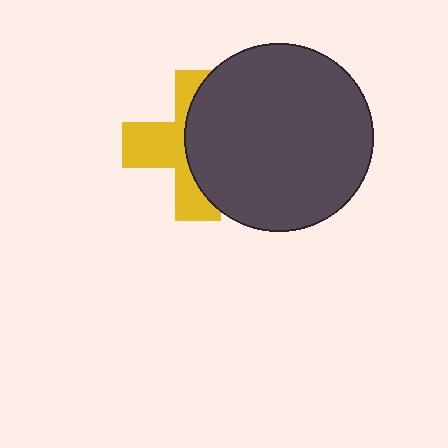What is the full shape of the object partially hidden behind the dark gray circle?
The partially hidden object is a yellow cross.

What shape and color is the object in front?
The object in front is a dark gray circle.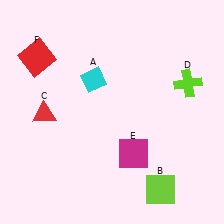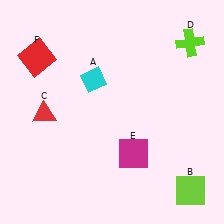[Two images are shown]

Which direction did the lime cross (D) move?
The lime cross (D) moved up.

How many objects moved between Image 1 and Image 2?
2 objects moved between the two images.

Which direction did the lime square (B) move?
The lime square (B) moved right.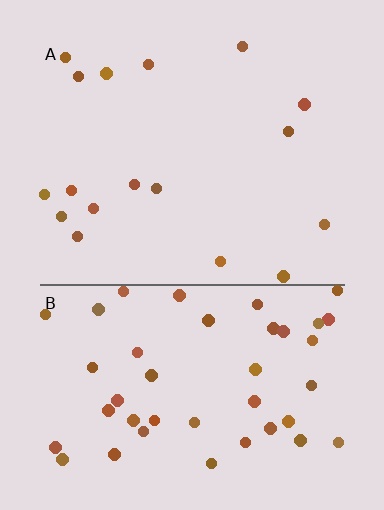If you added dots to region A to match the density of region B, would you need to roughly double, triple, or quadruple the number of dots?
Approximately triple.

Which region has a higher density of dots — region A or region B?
B (the bottom).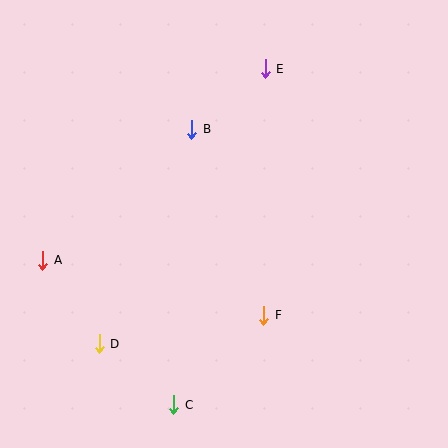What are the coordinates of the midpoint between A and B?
The midpoint between A and B is at (117, 195).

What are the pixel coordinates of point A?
Point A is at (43, 260).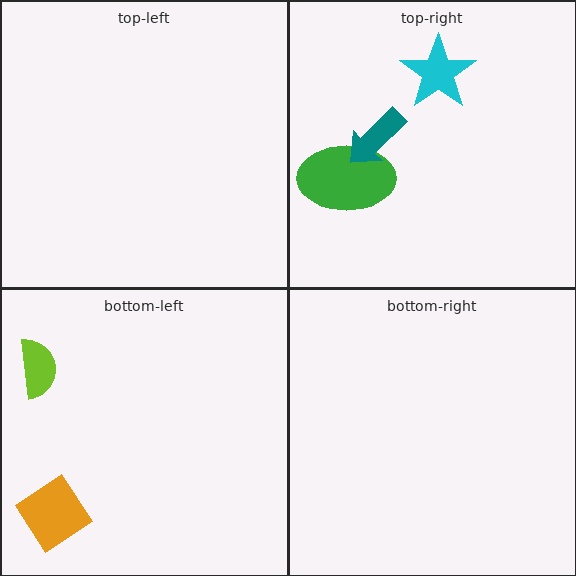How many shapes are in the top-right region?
3.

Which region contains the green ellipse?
The top-right region.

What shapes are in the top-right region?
The green ellipse, the cyan star, the teal arrow.